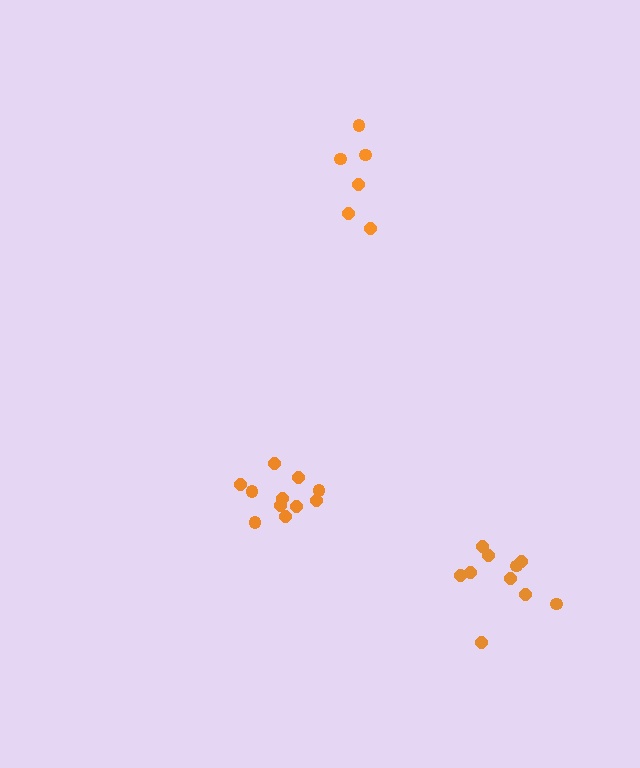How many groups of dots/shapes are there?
There are 3 groups.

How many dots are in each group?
Group 1: 11 dots, Group 2: 6 dots, Group 3: 10 dots (27 total).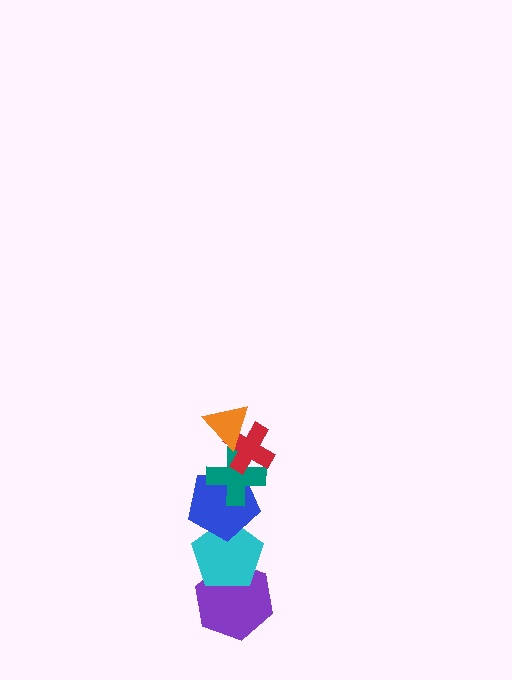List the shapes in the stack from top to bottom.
From top to bottom: the orange triangle, the red cross, the teal cross, the blue pentagon, the cyan pentagon, the purple hexagon.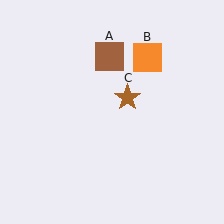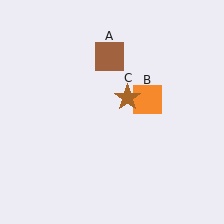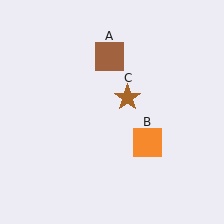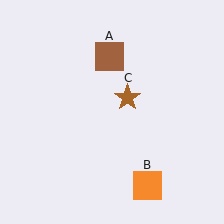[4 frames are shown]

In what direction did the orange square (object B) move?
The orange square (object B) moved down.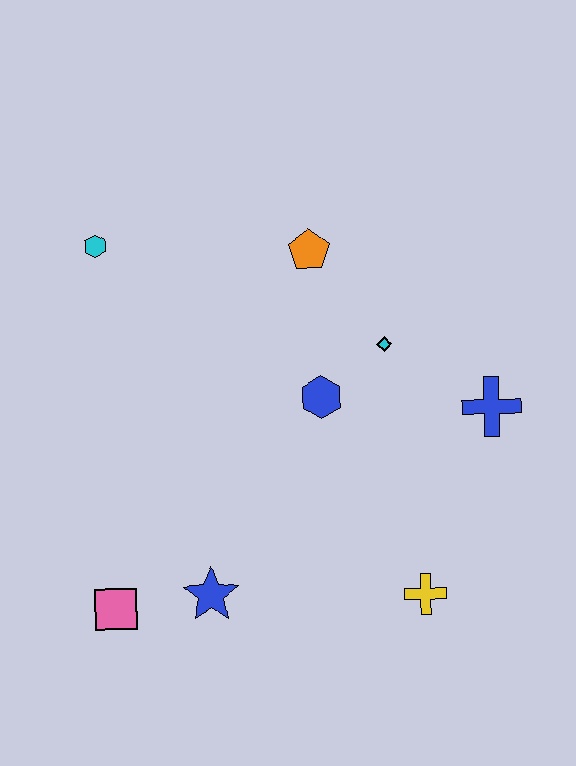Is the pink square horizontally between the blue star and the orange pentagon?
No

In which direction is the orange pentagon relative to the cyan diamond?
The orange pentagon is above the cyan diamond.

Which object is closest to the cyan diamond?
The blue hexagon is closest to the cyan diamond.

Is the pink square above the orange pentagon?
No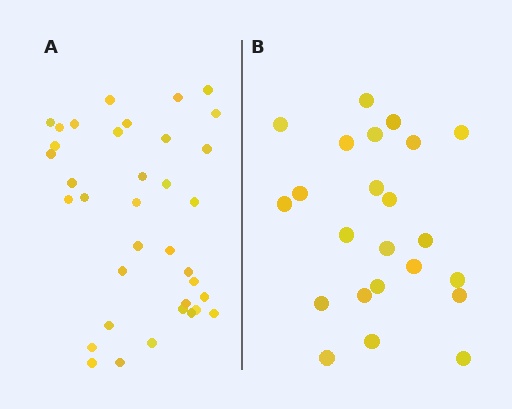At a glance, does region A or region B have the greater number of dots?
Region A (the left region) has more dots.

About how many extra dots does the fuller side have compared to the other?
Region A has approximately 15 more dots than region B.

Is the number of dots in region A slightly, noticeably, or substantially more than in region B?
Region A has substantially more. The ratio is roughly 1.6 to 1.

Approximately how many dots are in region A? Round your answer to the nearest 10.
About 40 dots. (The exact count is 36, which rounds to 40.)